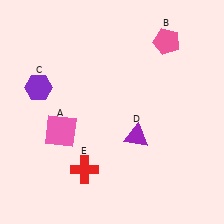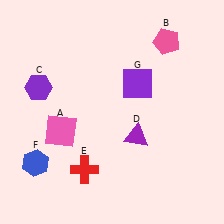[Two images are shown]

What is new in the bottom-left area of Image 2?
A blue hexagon (F) was added in the bottom-left area of Image 2.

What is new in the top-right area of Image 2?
A purple square (G) was added in the top-right area of Image 2.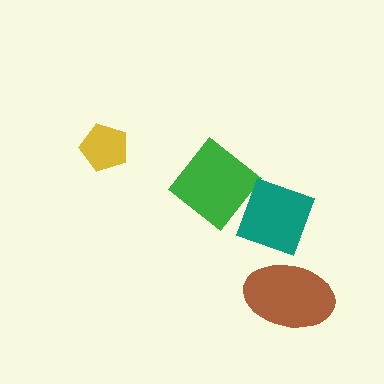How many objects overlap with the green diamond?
1 object overlaps with the green diamond.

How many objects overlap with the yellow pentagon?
0 objects overlap with the yellow pentagon.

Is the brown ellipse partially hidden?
Yes, it is partially covered by another shape.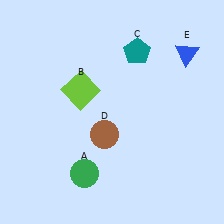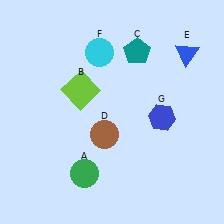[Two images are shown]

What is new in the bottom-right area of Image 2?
A blue hexagon (G) was added in the bottom-right area of Image 2.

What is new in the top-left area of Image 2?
A cyan circle (F) was added in the top-left area of Image 2.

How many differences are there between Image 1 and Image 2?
There are 2 differences between the two images.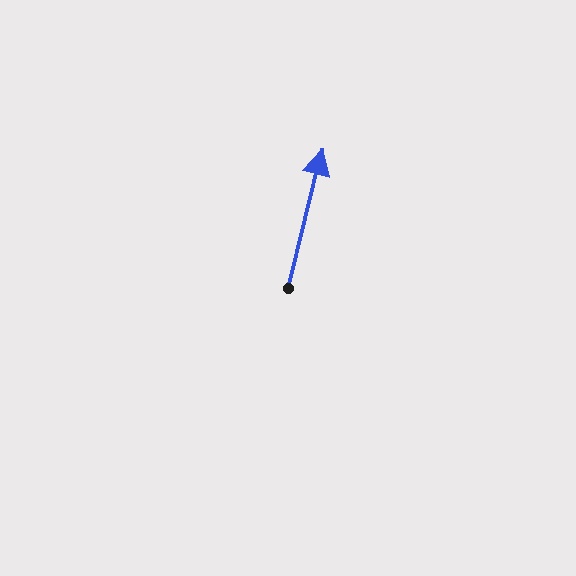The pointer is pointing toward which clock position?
Roughly 12 o'clock.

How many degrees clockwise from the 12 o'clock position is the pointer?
Approximately 14 degrees.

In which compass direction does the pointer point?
North.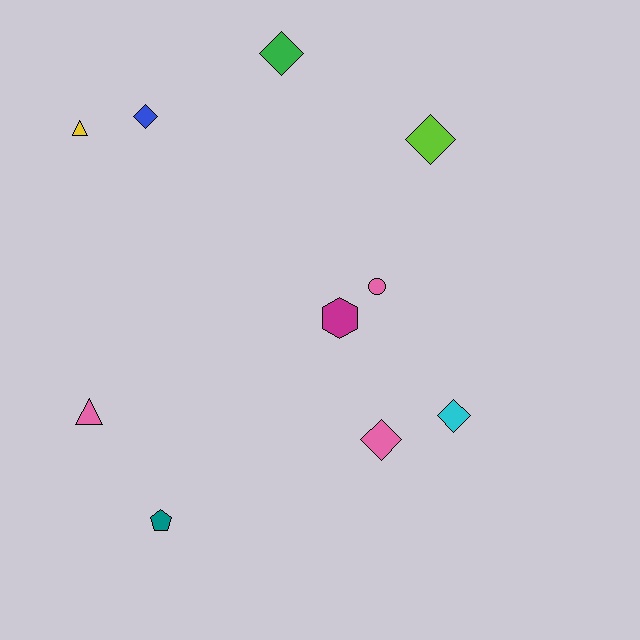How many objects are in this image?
There are 10 objects.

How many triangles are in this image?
There are 2 triangles.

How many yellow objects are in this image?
There is 1 yellow object.